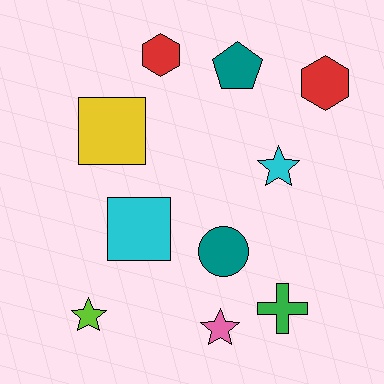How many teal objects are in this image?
There are 2 teal objects.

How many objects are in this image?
There are 10 objects.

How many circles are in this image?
There is 1 circle.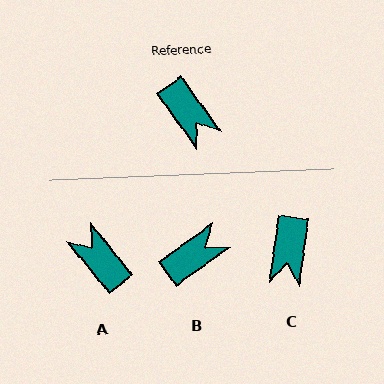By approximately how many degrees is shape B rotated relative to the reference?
Approximately 90 degrees counter-clockwise.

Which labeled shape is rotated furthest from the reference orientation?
A, about 177 degrees away.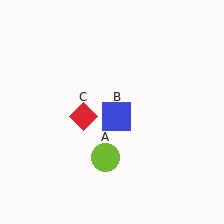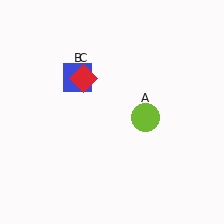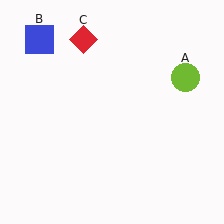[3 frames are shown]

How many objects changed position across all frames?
3 objects changed position: lime circle (object A), blue square (object B), red diamond (object C).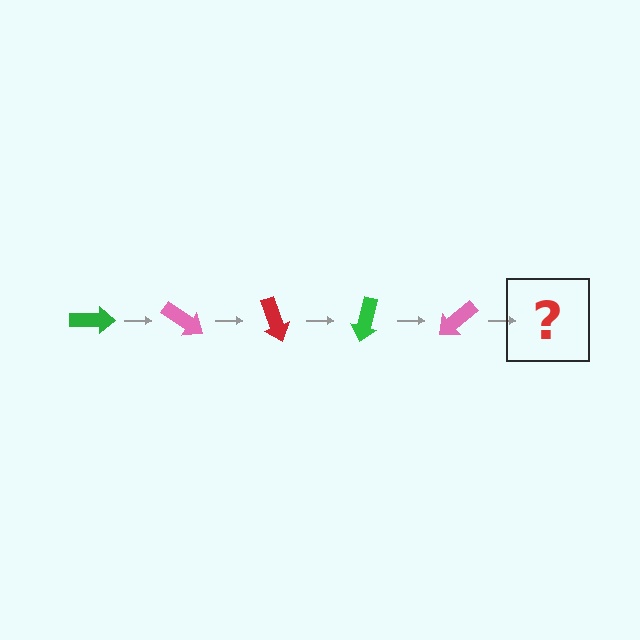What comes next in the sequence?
The next element should be a red arrow, rotated 175 degrees from the start.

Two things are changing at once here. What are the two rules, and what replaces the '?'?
The two rules are that it rotates 35 degrees each step and the color cycles through green, pink, and red. The '?' should be a red arrow, rotated 175 degrees from the start.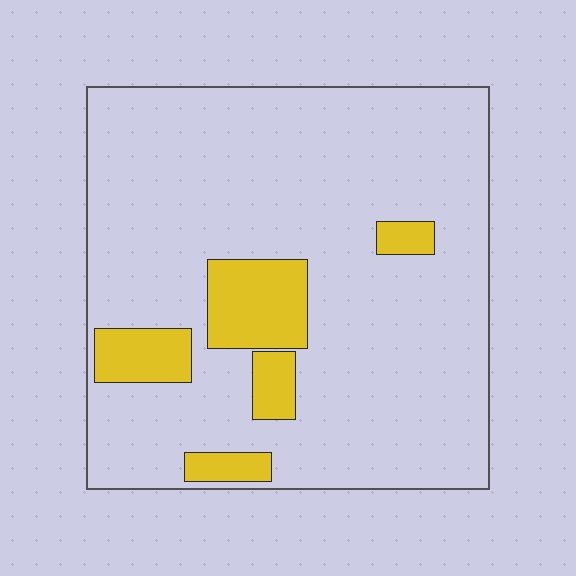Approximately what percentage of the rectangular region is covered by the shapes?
Approximately 15%.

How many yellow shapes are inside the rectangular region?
5.